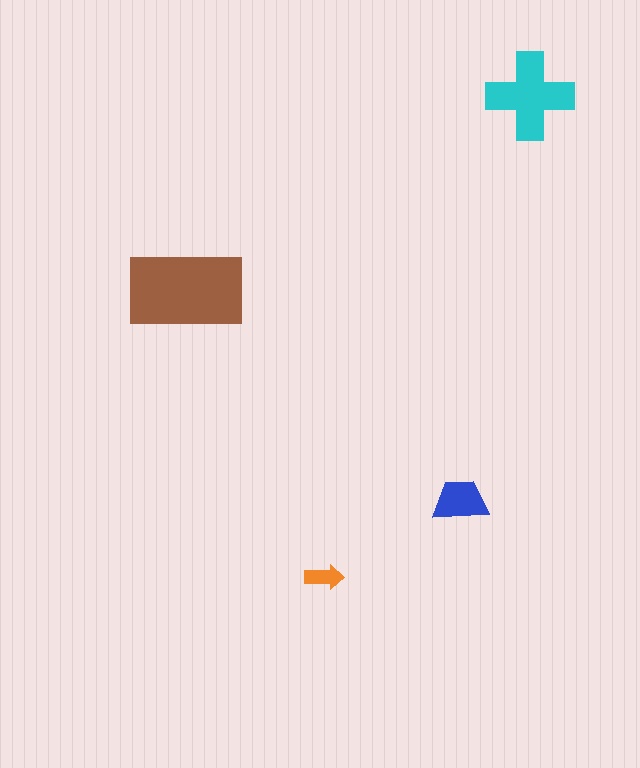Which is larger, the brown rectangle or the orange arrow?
The brown rectangle.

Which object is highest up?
The cyan cross is topmost.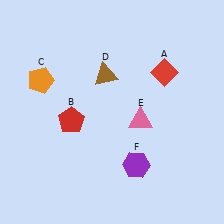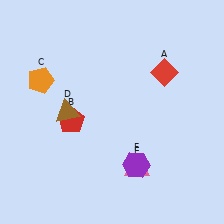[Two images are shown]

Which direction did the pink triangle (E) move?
The pink triangle (E) moved down.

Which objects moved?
The objects that moved are: the brown triangle (D), the pink triangle (E).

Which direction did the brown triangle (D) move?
The brown triangle (D) moved left.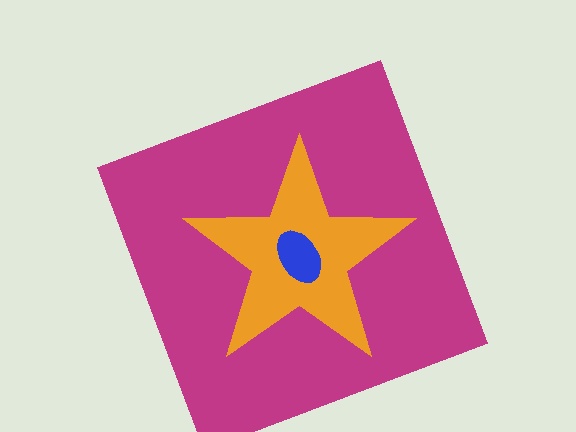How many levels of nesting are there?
3.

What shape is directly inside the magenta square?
The orange star.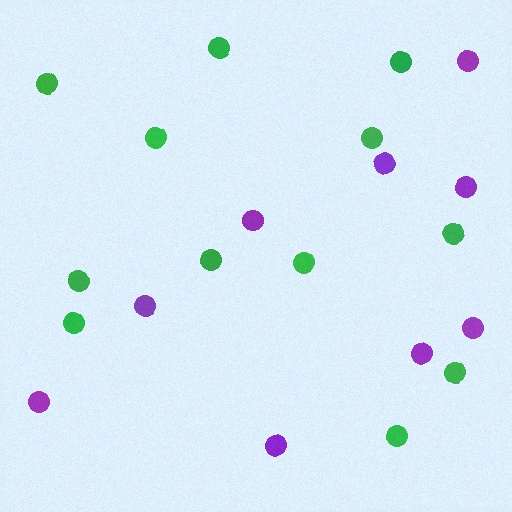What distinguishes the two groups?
There are 2 groups: one group of green circles (12) and one group of purple circles (9).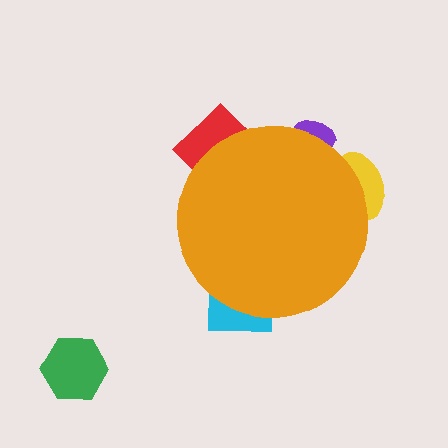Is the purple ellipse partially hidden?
Yes, the purple ellipse is partially hidden behind the orange circle.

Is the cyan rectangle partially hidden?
Yes, the cyan rectangle is partially hidden behind the orange circle.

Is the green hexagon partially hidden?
No, the green hexagon is fully visible.